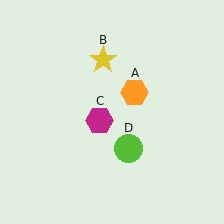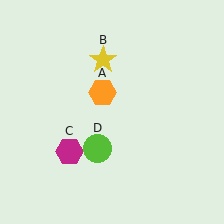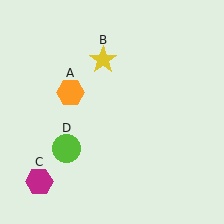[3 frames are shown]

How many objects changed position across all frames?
3 objects changed position: orange hexagon (object A), magenta hexagon (object C), lime circle (object D).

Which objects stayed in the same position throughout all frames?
Yellow star (object B) remained stationary.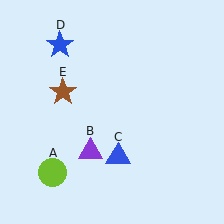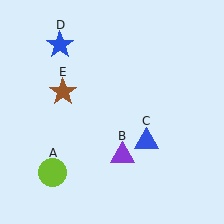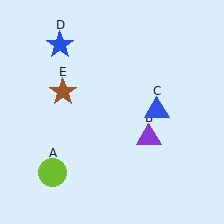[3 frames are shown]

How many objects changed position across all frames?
2 objects changed position: purple triangle (object B), blue triangle (object C).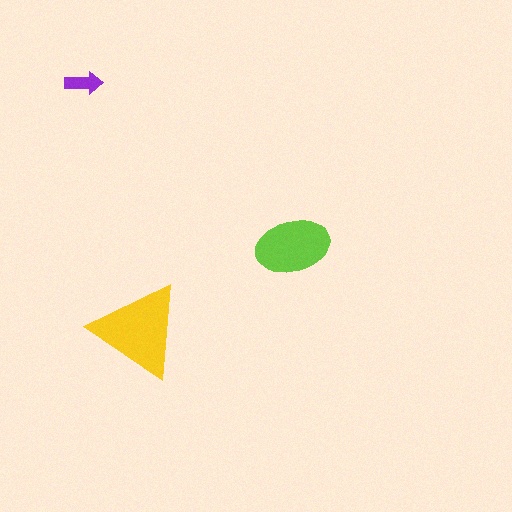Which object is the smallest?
The purple arrow.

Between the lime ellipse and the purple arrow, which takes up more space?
The lime ellipse.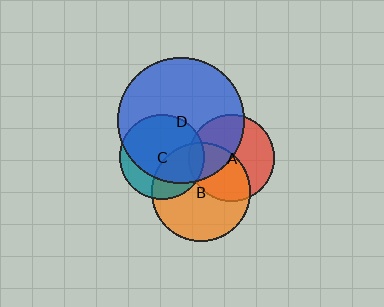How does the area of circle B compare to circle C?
Approximately 1.3 times.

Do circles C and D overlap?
Yes.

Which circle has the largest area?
Circle D (blue).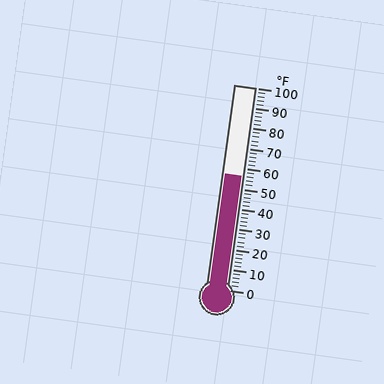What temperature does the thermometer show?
The thermometer shows approximately 56°F.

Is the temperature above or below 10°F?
The temperature is above 10°F.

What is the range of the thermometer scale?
The thermometer scale ranges from 0°F to 100°F.